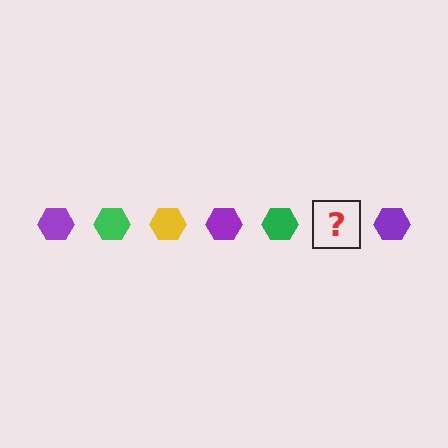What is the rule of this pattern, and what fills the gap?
The rule is that the pattern cycles through purple, green, yellow hexagons. The gap should be filled with a yellow hexagon.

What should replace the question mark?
The question mark should be replaced with a yellow hexagon.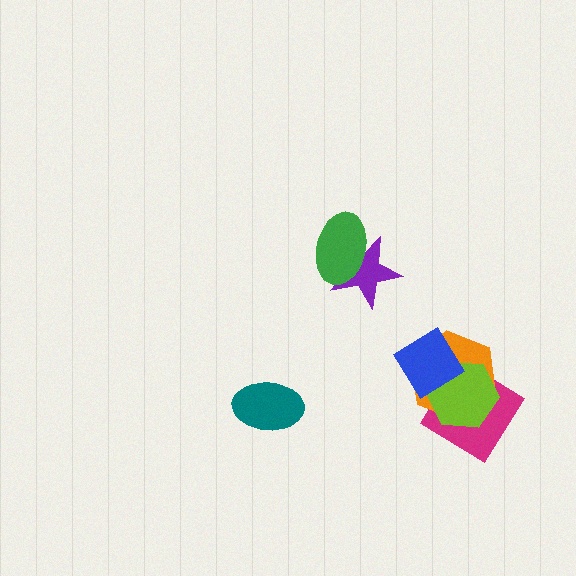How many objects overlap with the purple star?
1 object overlaps with the purple star.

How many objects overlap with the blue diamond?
2 objects overlap with the blue diamond.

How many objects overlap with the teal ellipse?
0 objects overlap with the teal ellipse.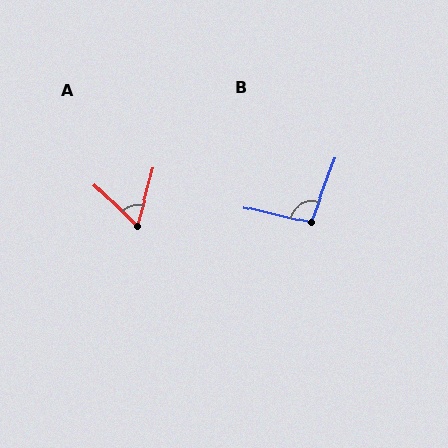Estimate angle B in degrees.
Approximately 97 degrees.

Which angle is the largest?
B, at approximately 97 degrees.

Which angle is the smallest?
A, at approximately 61 degrees.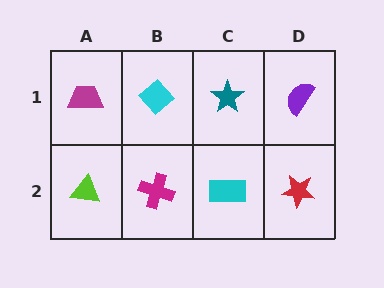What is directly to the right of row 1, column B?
A teal star.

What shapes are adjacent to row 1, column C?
A cyan rectangle (row 2, column C), a cyan diamond (row 1, column B), a purple semicircle (row 1, column D).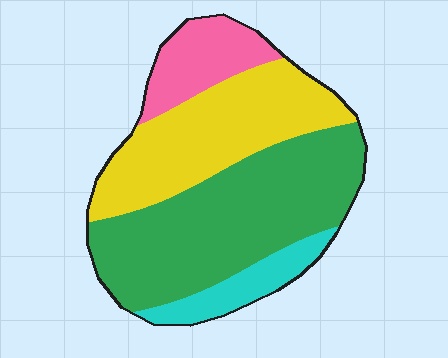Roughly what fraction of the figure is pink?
Pink takes up about one eighth (1/8) of the figure.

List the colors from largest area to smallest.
From largest to smallest: green, yellow, pink, cyan.